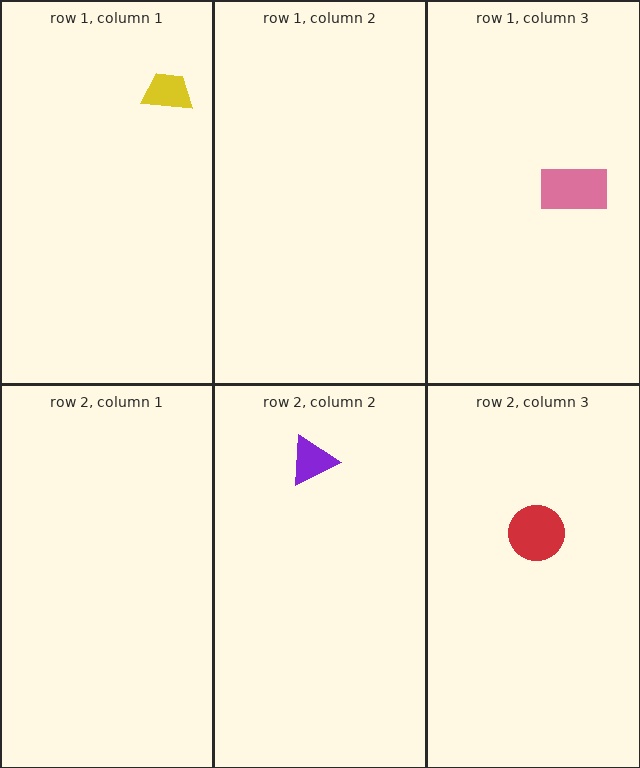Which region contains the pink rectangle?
The row 1, column 3 region.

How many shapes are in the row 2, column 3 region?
1.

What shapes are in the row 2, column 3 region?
The red circle.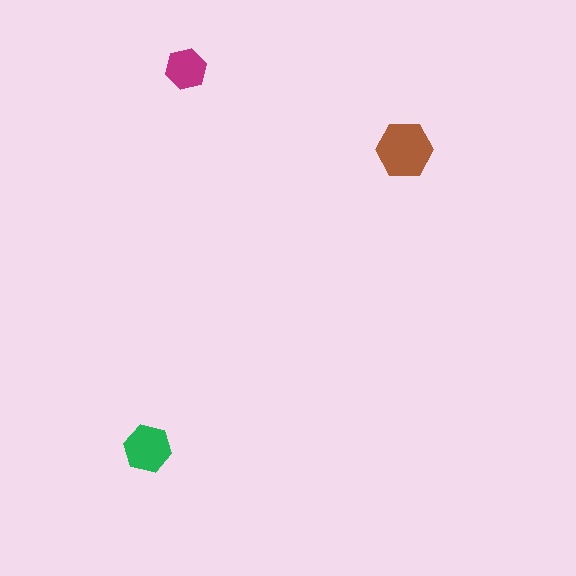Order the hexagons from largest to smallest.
the brown one, the green one, the magenta one.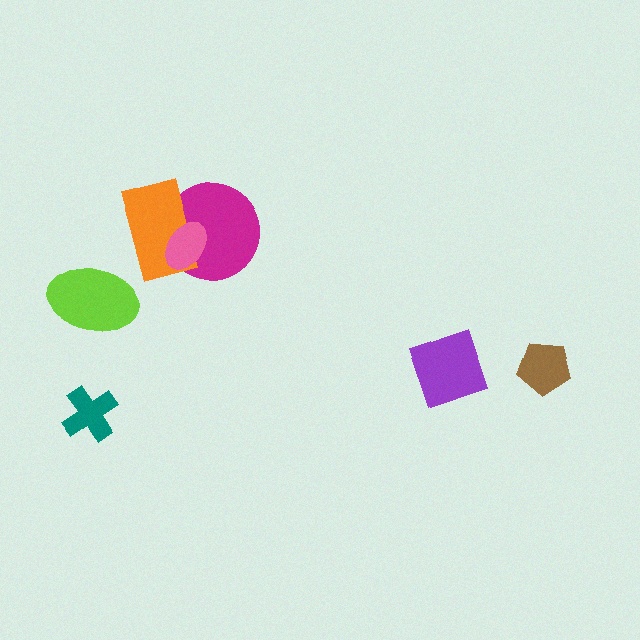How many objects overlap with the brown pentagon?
0 objects overlap with the brown pentagon.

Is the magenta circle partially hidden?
Yes, it is partially covered by another shape.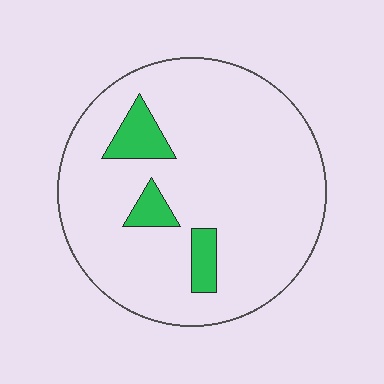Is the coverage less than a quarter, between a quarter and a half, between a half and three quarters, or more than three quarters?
Less than a quarter.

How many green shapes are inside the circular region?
3.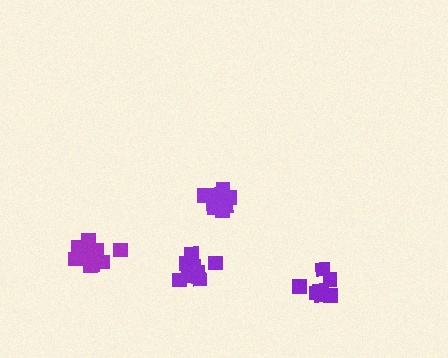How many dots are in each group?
Group 1: 11 dots, Group 2: 11 dots, Group 3: 10 dots, Group 4: 8 dots (40 total).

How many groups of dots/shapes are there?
There are 4 groups.